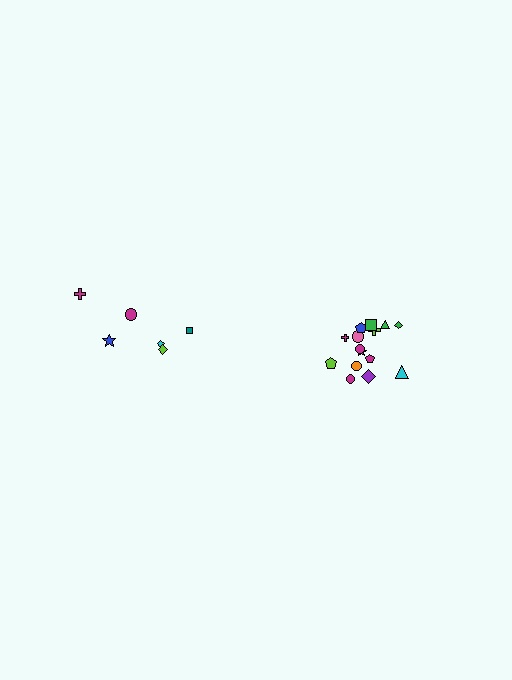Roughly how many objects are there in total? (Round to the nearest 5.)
Roughly 20 objects in total.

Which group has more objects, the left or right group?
The right group.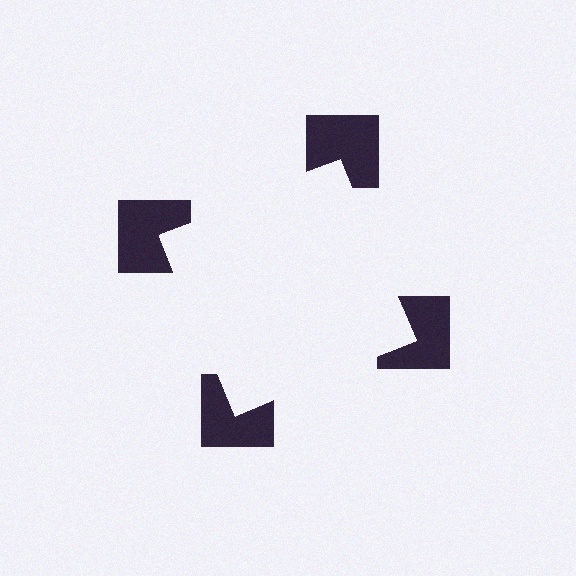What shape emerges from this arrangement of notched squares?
An illusory square — its edges are inferred from the aligned wedge cuts in the notched squares, not physically drawn.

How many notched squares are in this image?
There are 4 — one at each vertex of the illusory square.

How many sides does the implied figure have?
4 sides.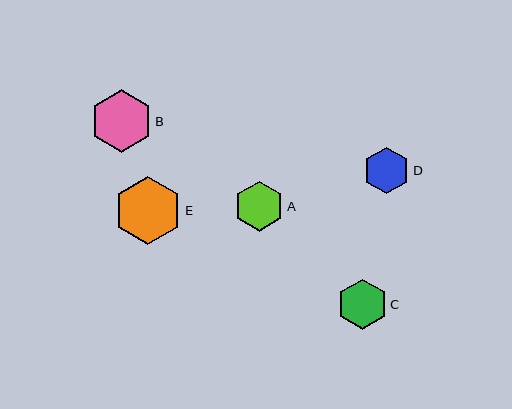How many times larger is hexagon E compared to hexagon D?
Hexagon E is approximately 1.5 times the size of hexagon D.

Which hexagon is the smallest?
Hexagon D is the smallest with a size of approximately 47 pixels.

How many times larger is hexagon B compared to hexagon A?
Hexagon B is approximately 1.2 times the size of hexagon A.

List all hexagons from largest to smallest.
From largest to smallest: E, B, C, A, D.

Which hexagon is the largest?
Hexagon E is the largest with a size of approximately 68 pixels.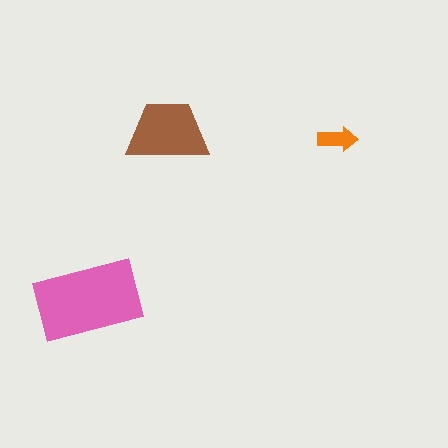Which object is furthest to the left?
The pink rectangle is leftmost.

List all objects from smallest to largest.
The orange arrow, the brown trapezoid, the pink rectangle.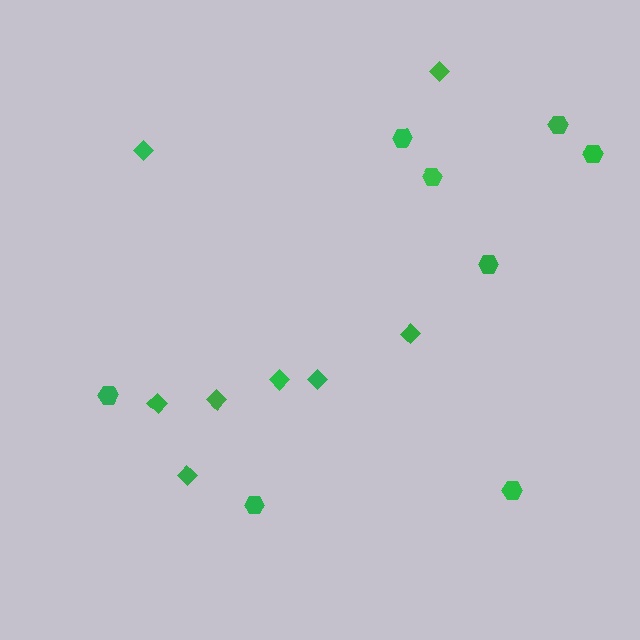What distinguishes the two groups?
There are 2 groups: one group of hexagons (8) and one group of diamonds (8).